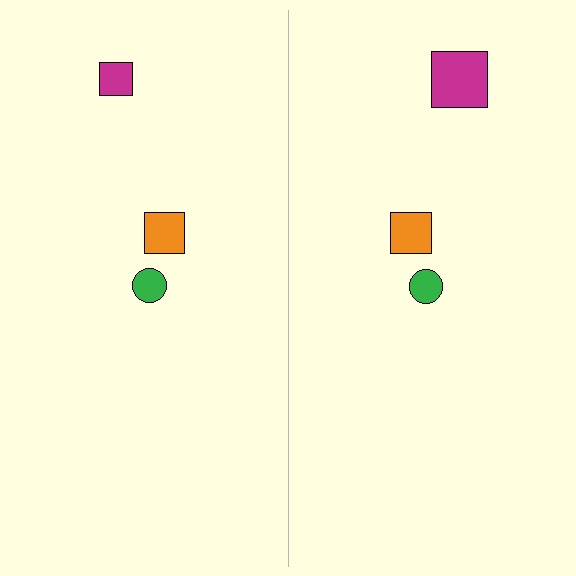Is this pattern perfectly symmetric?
No, the pattern is not perfectly symmetric. The magenta square on the right side has a different size than its mirror counterpart.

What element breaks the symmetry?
The magenta square on the right side has a different size than its mirror counterpart.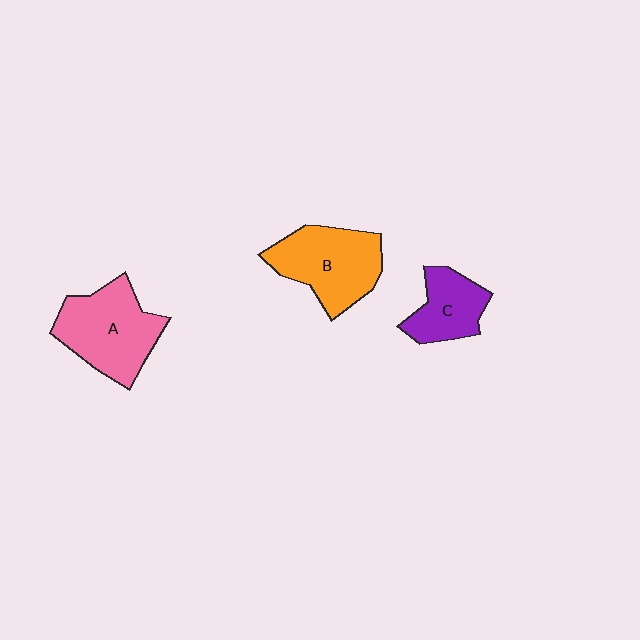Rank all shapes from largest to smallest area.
From largest to smallest: A (pink), B (orange), C (purple).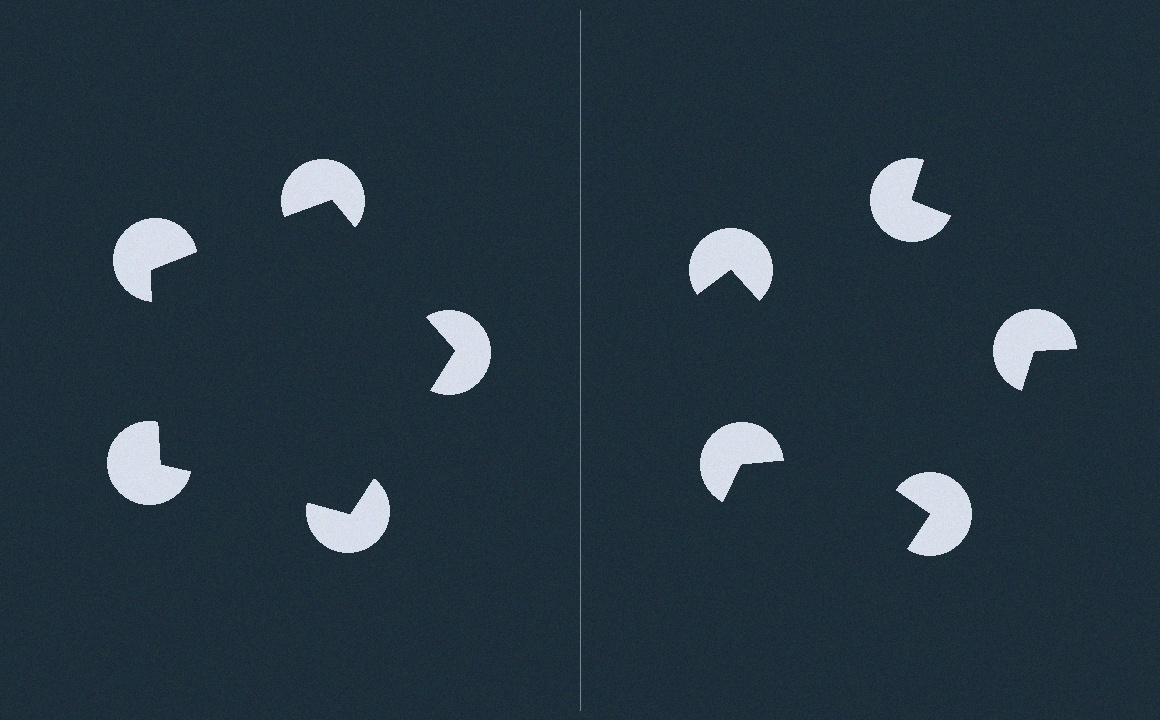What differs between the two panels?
The pac-man discs are positioned identically on both sides; only the wedge orientations differ. On the left they align to a pentagon; on the right they are misaligned.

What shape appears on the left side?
An illusory pentagon.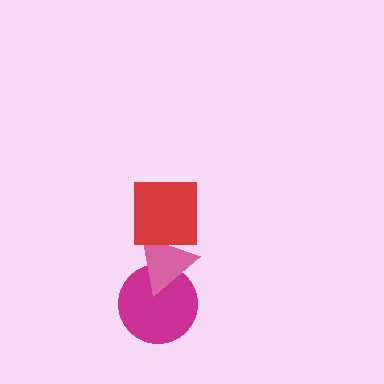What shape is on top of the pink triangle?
The red square is on top of the pink triangle.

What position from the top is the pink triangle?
The pink triangle is 2nd from the top.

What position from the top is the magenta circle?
The magenta circle is 3rd from the top.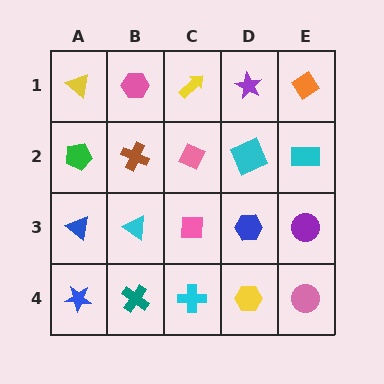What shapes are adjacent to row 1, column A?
A green pentagon (row 2, column A), a pink hexagon (row 1, column B).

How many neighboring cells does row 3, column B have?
4.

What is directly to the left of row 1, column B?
A yellow triangle.